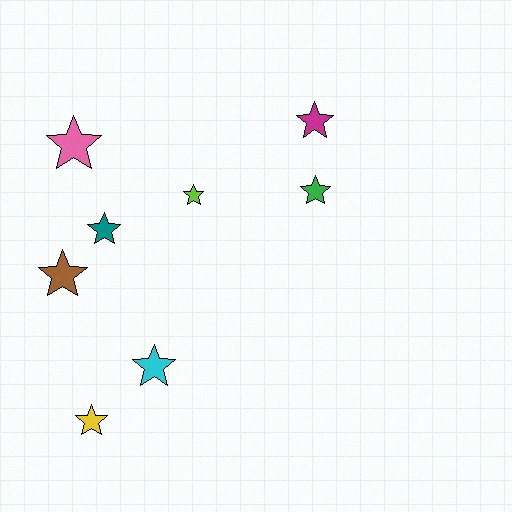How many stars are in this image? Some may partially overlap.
There are 8 stars.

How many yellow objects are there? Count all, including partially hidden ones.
There is 1 yellow object.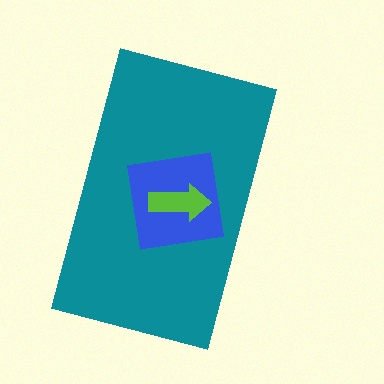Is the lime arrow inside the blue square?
Yes.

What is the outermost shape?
The teal rectangle.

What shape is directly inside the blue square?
The lime arrow.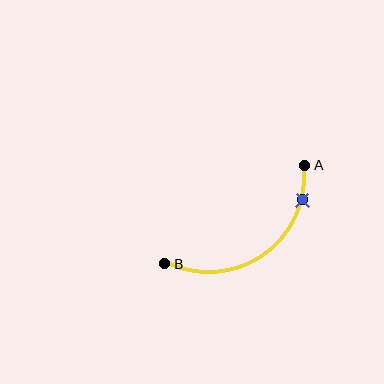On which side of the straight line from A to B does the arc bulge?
The arc bulges below and to the right of the straight line connecting A and B.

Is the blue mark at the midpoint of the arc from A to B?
No. The blue mark lies on the arc but is closer to endpoint A. The arc midpoint would be at the point on the curve equidistant along the arc from both A and B.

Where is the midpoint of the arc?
The arc midpoint is the point on the curve farthest from the straight line joining A and B. It sits below and to the right of that line.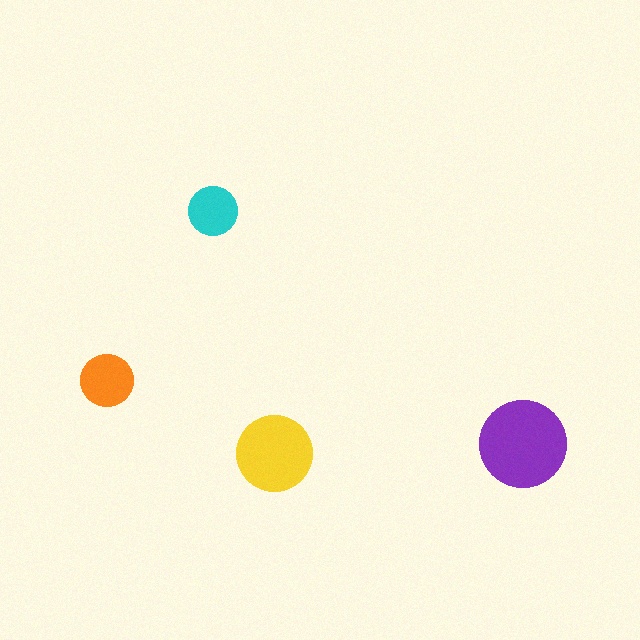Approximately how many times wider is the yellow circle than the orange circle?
About 1.5 times wider.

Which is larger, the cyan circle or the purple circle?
The purple one.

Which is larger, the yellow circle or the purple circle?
The purple one.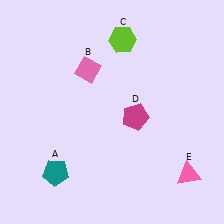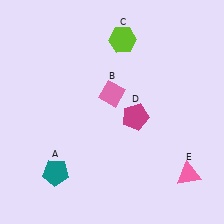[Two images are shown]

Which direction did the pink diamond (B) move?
The pink diamond (B) moved right.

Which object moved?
The pink diamond (B) moved right.